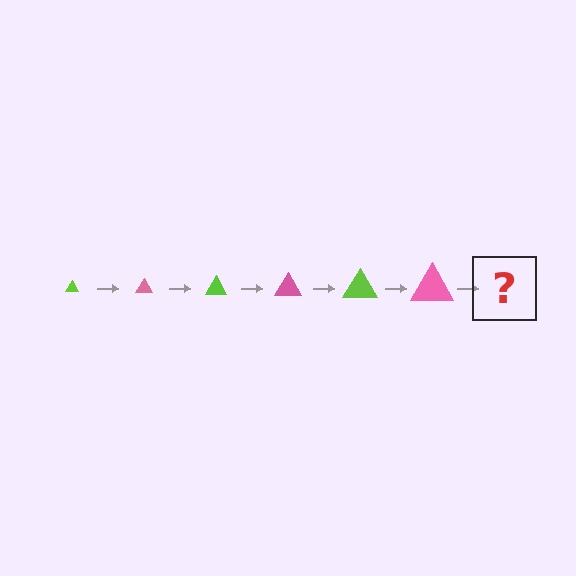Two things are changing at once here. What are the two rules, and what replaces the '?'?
The two rules are that the triangle grows larger each step and the color cycles through lime and pink. The '?' should be a lime triangle, larger than the previous one.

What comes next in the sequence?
The next element should be a lime triangle, larger than the previous one.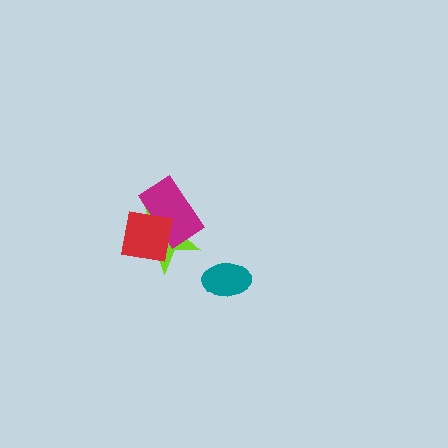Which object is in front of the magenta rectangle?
The red square is in front of the magenta rectangle.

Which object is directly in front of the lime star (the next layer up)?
The magenta rectangle is directly in front of the lime star.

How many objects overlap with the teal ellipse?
0 objects overlap with the teal ellipse.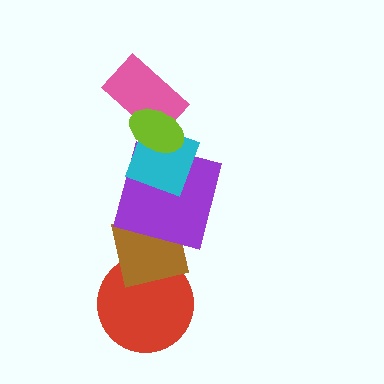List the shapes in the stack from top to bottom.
From top to bottom: the lime ellipse, the pink rectangle, the cyan diamond, the purple square, the brown square, the red circle.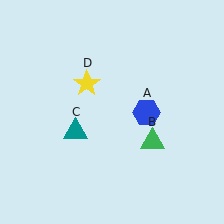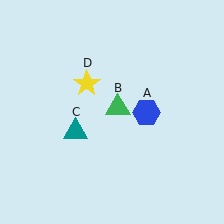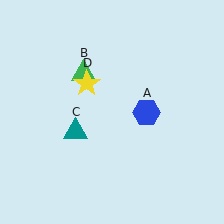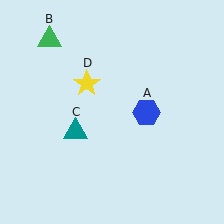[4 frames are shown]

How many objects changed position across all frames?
1 object changed position: green triangle (object B).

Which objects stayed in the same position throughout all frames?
Blue hexagon (object A) and teal triangle (object C) and yellow star (object D) remained stationary.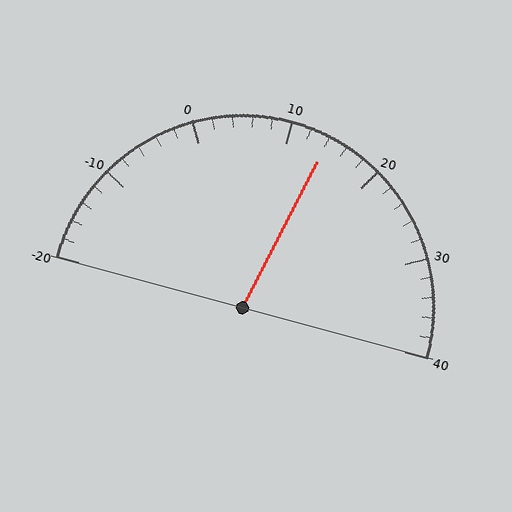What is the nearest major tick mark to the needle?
The nearest major tick mark is 10.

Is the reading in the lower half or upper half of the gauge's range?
The reading is in the upper half of the range (-20 to 40).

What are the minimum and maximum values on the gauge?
The gauge ranges from -20 to 40.